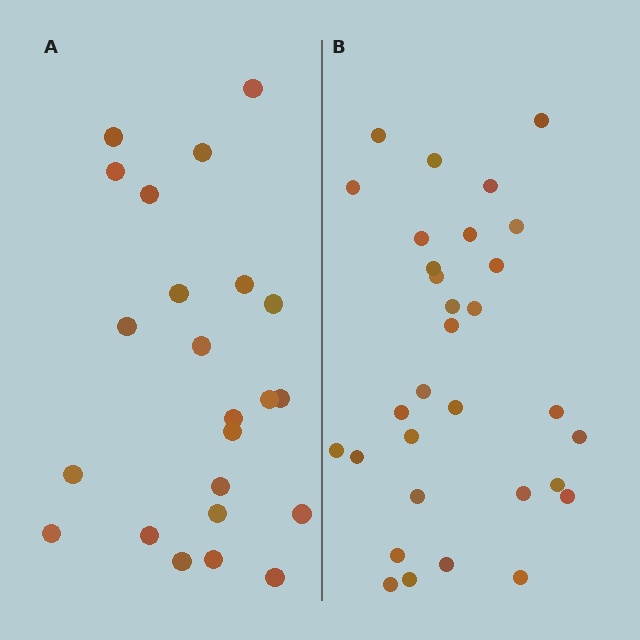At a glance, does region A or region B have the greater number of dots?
Region B (the right region) has more dots.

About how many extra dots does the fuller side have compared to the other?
Region B has roughly 8 or so more dots than region A.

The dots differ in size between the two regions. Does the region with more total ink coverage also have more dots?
No. Region A has more total ink coverage because its dots are larger, but region B actually contains more individual dots. Total area can be misleading — the number of items is what matters here.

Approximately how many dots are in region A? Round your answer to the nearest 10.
About 20 dots. (The exact count is 23, which rounds to 20.)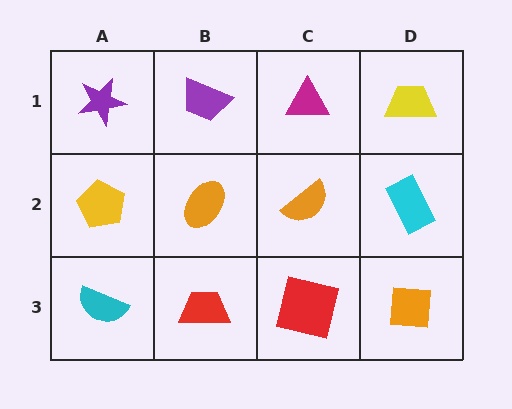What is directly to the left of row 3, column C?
A red trapezoid.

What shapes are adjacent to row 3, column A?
A yellow pentagon (row 2, column A), a red trapezoid (row 3, column B).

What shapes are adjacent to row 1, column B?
An orange ellipse (row 2, column B), a purple star (row 1, column A), a magenta triangle (row 1, column C).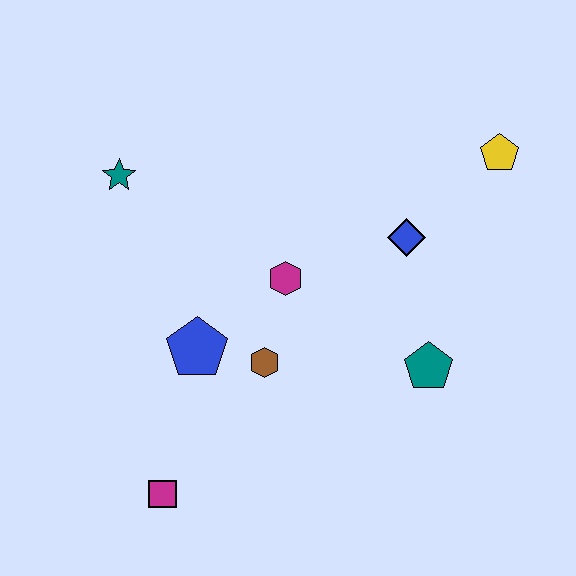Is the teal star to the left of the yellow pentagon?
Yes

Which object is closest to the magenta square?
The blue pentagon is closest to the magenta square.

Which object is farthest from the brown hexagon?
The yellow pentagon is farthest from the brown hexagon.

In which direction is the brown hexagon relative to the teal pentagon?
The brown hexagon is to the left of the teal pentagon.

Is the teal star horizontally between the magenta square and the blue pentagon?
No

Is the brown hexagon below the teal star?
Yes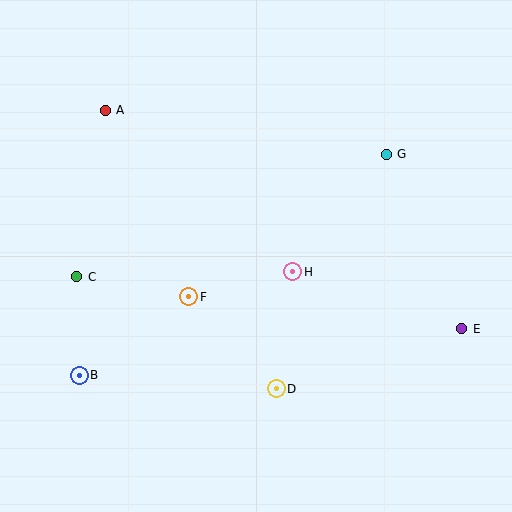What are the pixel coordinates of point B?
Point B is at (79, 375).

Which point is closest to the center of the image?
Point H at (293, 272) is closest to the center.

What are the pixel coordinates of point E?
Point E is at (462, 329).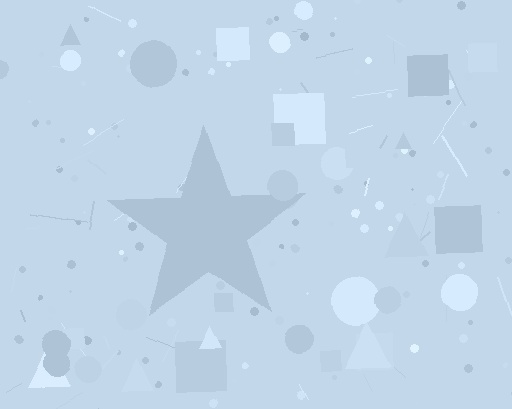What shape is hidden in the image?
A star is hidden in the image.